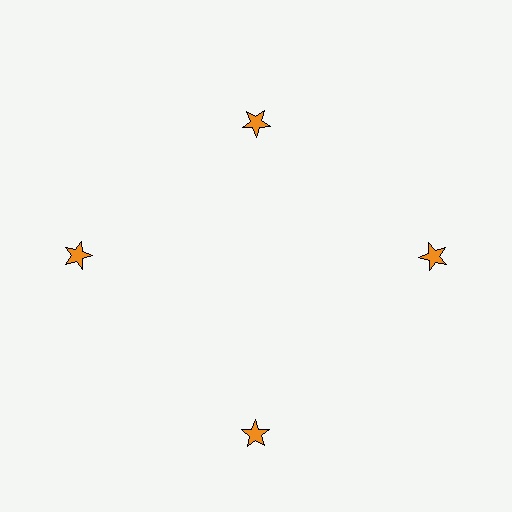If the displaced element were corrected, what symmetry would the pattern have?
It would have 4-fold rotational symmetry — the pattern would map onto itself every 90 degrees.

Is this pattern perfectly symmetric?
No. The 4 orange stars are arranged in a ring, but one element near the 12 o'clock position is pulled inward toward the center, breaking the 4-fold rotational symmetry.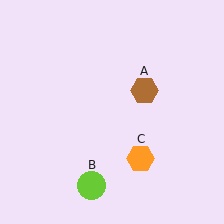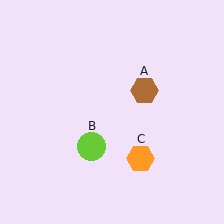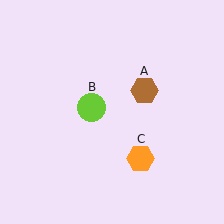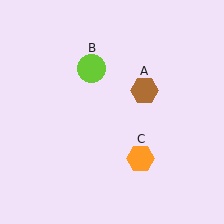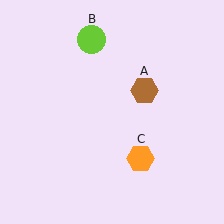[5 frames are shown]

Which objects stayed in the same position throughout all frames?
Brown hexagon (object A) and orange hexagon (object C) remained stationary.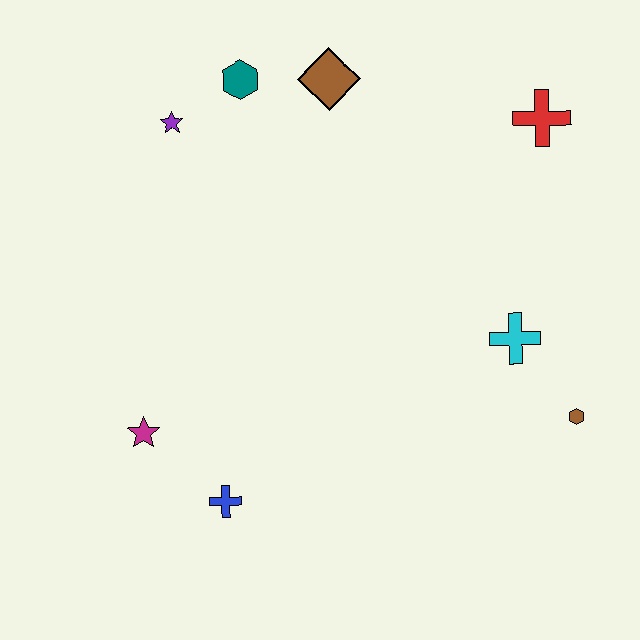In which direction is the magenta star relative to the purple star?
The magenta star is below the purple star.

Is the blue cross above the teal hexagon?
No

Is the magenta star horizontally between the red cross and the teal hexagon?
No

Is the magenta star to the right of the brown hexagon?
No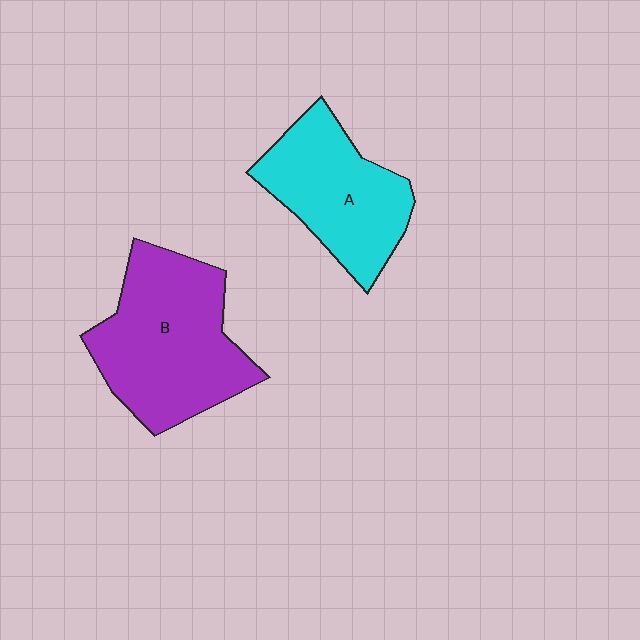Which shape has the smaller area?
Shape A (cyan).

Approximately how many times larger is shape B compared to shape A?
Approximately 1.3 times.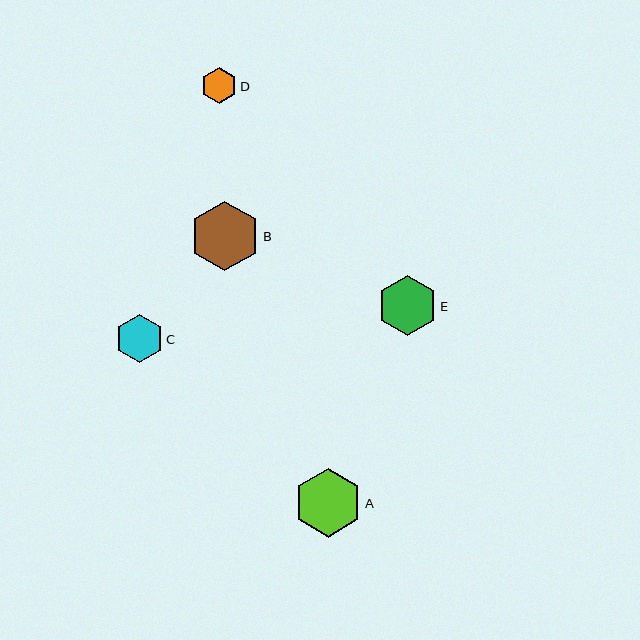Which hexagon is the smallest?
Hexagon D is the smallest with a size of approximately 35 pixels.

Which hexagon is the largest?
Hexagon B is the largest with a size of approximately 70 pixels.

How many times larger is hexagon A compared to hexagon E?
Hexagon A is approximately 1.1 times the size of hexagon E.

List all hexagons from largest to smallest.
From largest to smallest: B, A, E, C, D.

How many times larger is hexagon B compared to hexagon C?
Hexagon B is approximately 1.5 times the size of hexagon C.